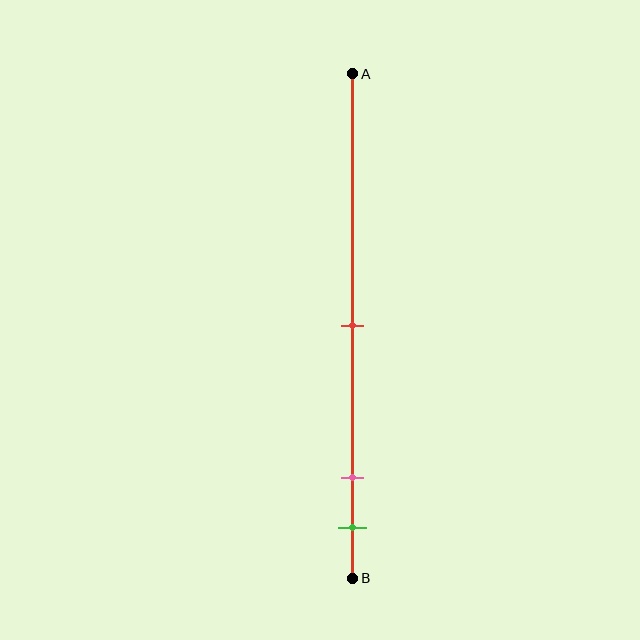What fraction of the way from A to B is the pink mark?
The pink mark is approximately 80% (0.8) of the way from A to B.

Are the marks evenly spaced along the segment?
No, the marks are not evenly spaced.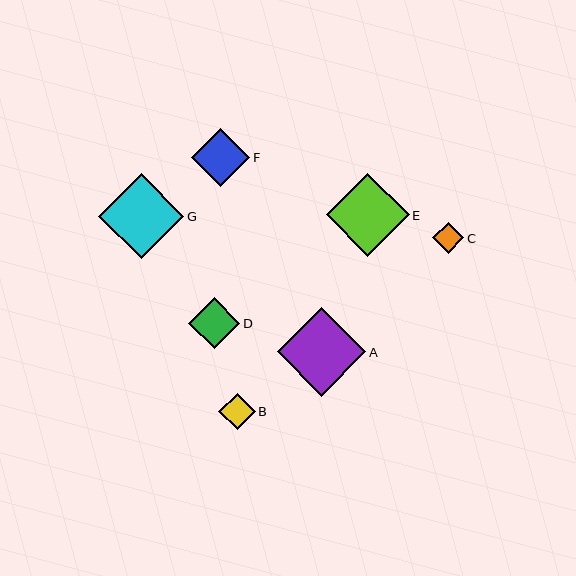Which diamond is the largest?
Diamond A is the largest with a size of approximately 89 pixels.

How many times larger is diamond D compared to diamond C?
Diamond D is approximately 1.7 times the size of diamond C.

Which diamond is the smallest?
Diamond C is the smallest with a size of approximately 31 pixels.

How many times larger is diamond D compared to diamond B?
Diamond D is approximately 1.4 times the size of diamond B.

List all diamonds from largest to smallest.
From largest to smallest: A, G, E, F, D, B, C.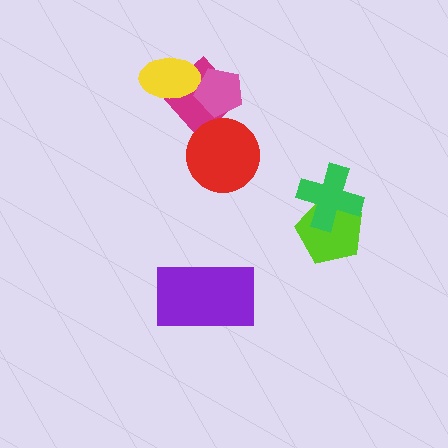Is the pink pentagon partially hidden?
Yes, it is partially covered by another shape.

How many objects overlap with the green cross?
1 object overlaps with the green cross.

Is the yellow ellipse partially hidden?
No, no other shape covers it.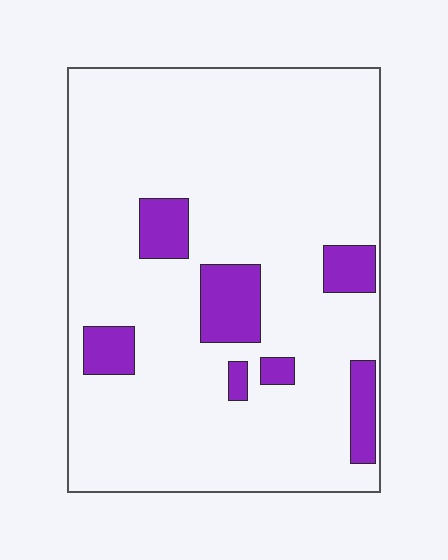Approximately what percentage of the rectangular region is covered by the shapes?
Approximately 15%.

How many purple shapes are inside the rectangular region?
7.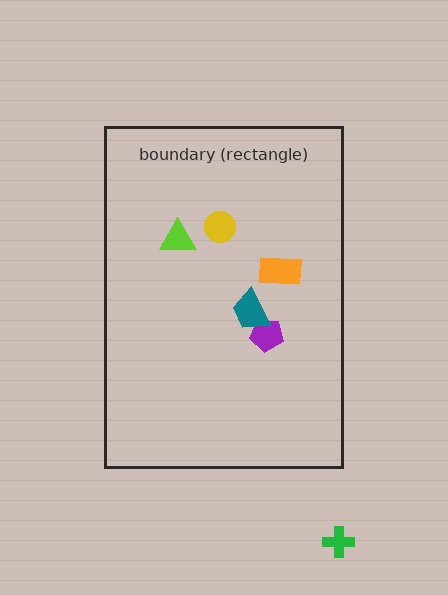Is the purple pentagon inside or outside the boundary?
Inside.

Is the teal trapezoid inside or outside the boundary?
Inside.